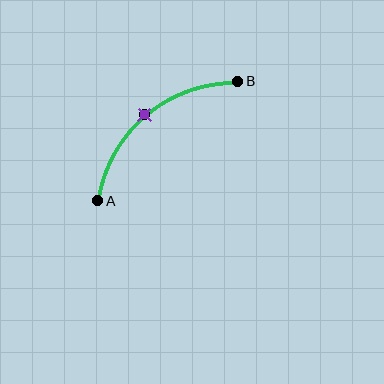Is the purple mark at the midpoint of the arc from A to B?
Yes. The purple mark lies on the arc at equal arc-length from both A and B — it is the arc midpoint.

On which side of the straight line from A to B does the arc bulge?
The arc bulges above and to the left of the straight line connecting A and B.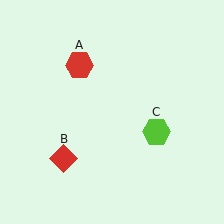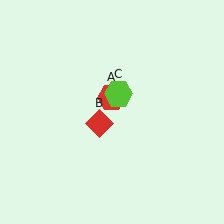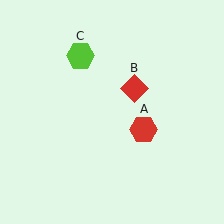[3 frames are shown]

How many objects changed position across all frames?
3 objects changed position: red hexagon (object A), red diamond (object B), lime hexagon (object C).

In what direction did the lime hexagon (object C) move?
The lime hexagon (object C) moved up and to the left.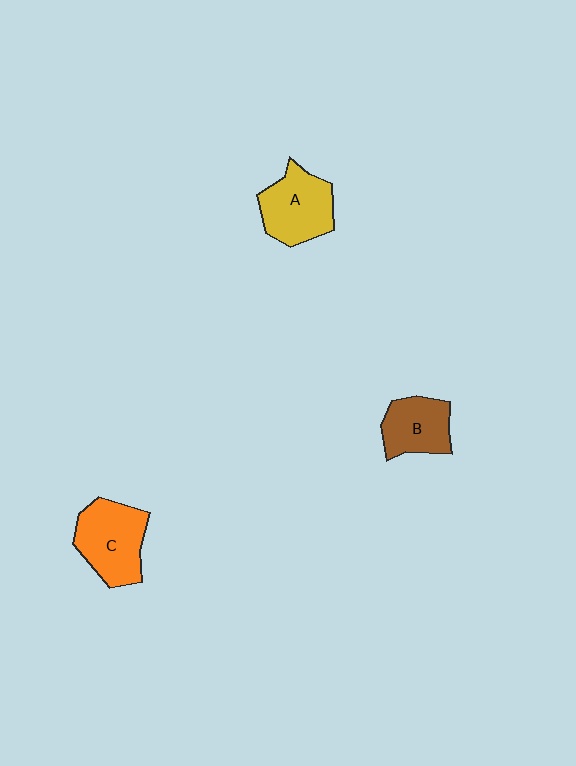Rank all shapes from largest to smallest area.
From largest to smallest: C (orange), A (yellow), B (brown).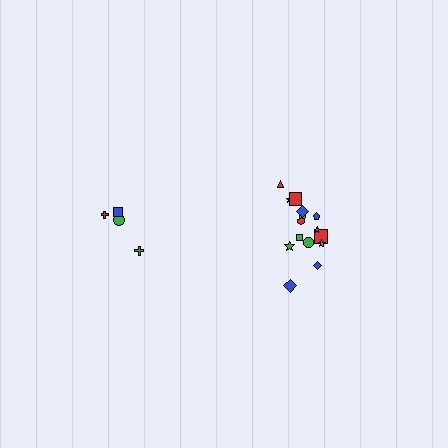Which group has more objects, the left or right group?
The right group.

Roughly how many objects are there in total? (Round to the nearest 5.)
Roughly 20 objects in total.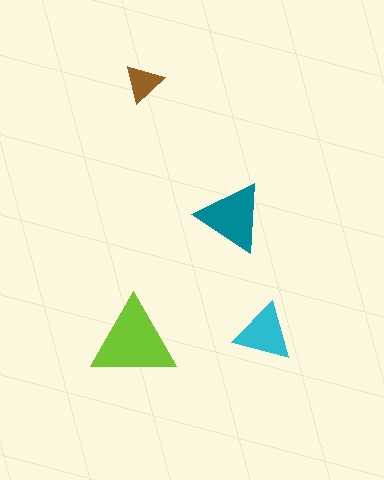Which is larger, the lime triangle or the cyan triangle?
The lime one.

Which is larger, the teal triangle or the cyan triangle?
The teal one.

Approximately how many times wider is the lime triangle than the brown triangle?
About 2 times wider.